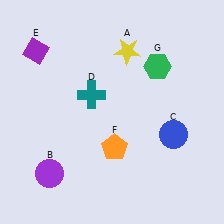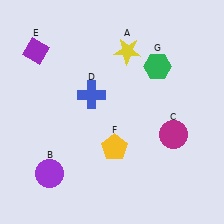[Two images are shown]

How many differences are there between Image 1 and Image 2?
There are 3 differences between the two images.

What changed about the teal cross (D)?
In Image 1, D is teal. In Image 2, it changed to blue.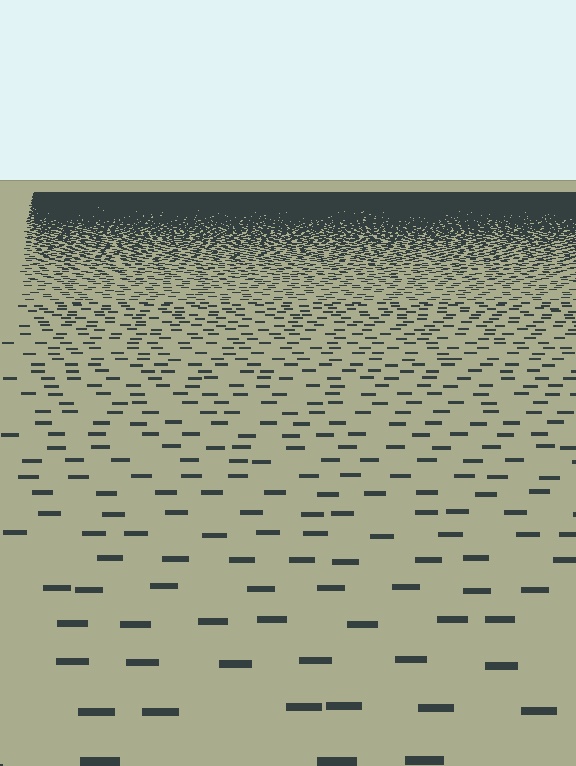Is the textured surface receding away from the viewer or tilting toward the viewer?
The surface is receding away from the viewer. Texture elements get smaller and denser toward the top.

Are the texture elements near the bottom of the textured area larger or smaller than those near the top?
Larger. Near the bottom, elements are closer to the viewer and appear at a bigger on-screen size.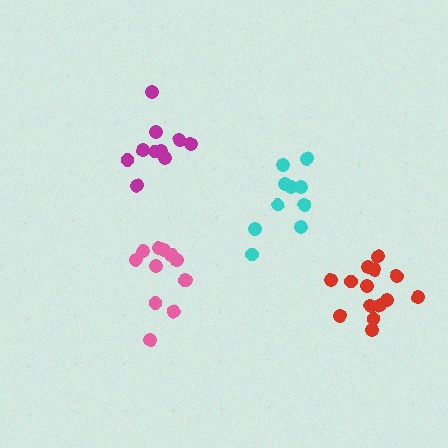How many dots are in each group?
Group 1: 12 dots, Group 2: 10 dots, Group 3: 14 dots, Group 4: 10 dots (46 total).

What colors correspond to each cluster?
The clusters are colored: pink, magenta, red, cyan.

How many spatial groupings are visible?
There are 4 spatial groupings.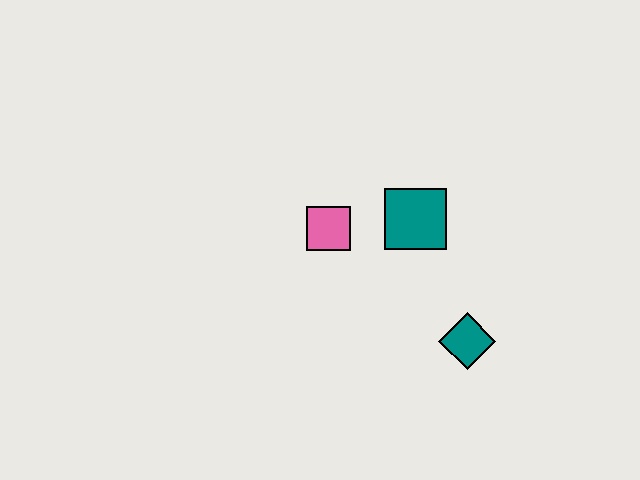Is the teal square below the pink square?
No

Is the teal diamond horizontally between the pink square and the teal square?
No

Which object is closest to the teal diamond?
The teal square is closest to the teal diamond.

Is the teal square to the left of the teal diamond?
Yes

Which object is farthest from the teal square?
The teal diamond is farthest from the teal square.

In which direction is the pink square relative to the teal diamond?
The pink square is to the left of the teal diamond.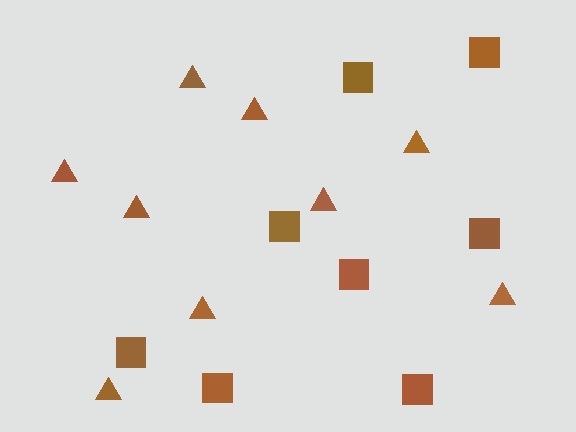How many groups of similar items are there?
There are 2 groups: one group of triangles (9) and one group of squares (8).